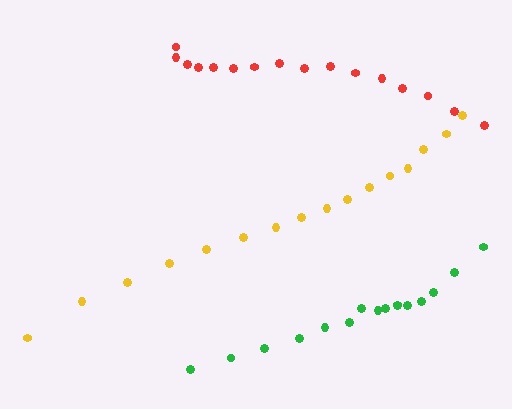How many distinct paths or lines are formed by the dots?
There are 3 distinct paths.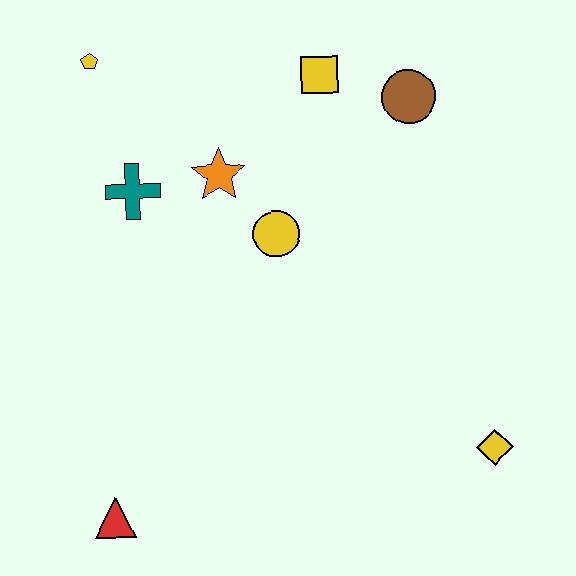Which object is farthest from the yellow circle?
The red triangle is farthest from the yellow circle.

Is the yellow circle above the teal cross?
No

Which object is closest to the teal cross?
The orange star is closest to the teal cross.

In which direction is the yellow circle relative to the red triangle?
The yellow circle is above the red triangle.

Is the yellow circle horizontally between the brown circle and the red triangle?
Yes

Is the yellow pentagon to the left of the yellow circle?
Yes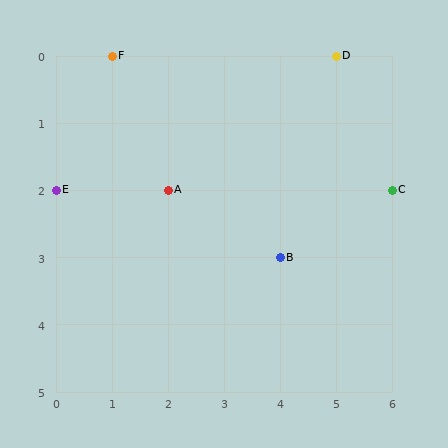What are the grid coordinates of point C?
Point C is at grid coordinates (6, 2).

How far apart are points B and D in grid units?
Points B and D are 1 column and 3 rows apart (about 3.2 grid units diagonally).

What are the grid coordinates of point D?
Point D is at grid coordinates (5, 0).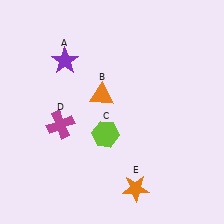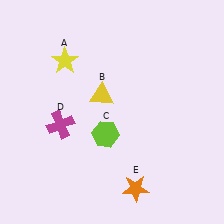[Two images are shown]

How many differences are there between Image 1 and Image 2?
There are 2 differences between the two images.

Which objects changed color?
A changed from purple to yellow. B changed from orange to yellow.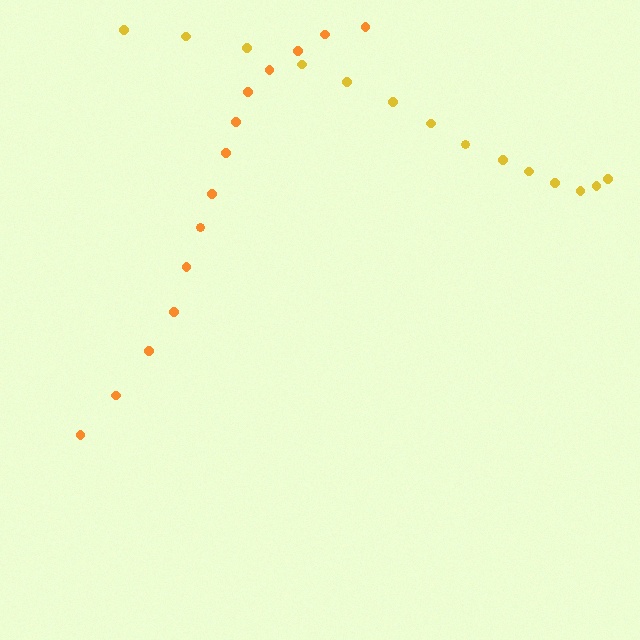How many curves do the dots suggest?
There are 2 distinct paths.